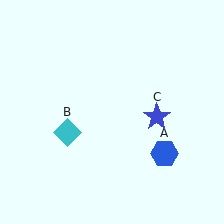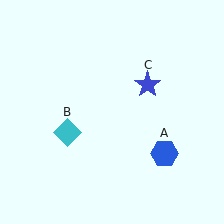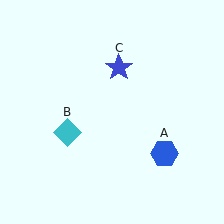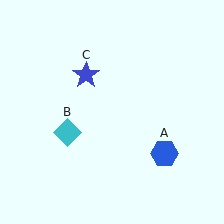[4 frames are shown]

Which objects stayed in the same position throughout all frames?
Blue hexagon (object A) and cyan diamond (object B) remained stationary.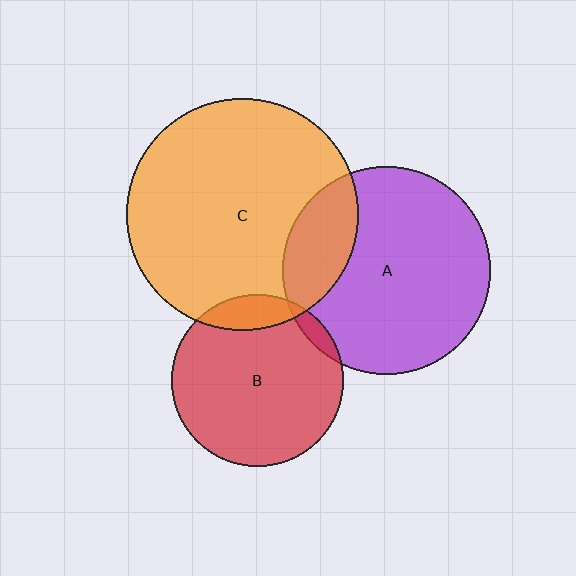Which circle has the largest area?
Circle C (orange).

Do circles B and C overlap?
Yes.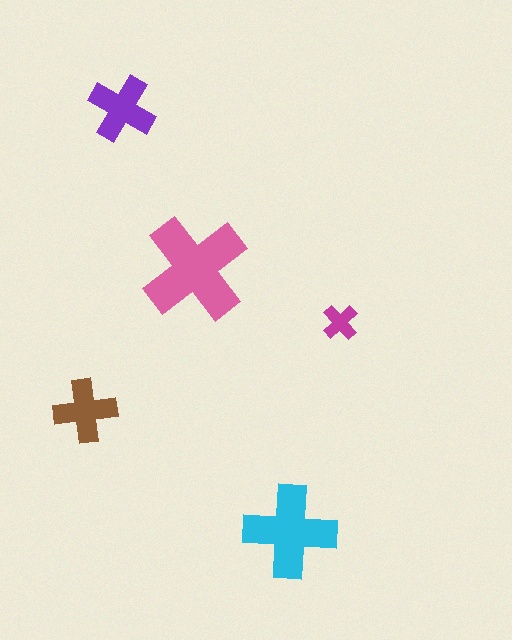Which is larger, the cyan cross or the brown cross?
The cyan one.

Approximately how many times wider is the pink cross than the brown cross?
About 1.5 times wider.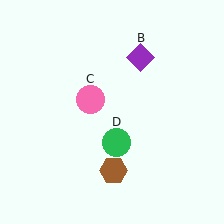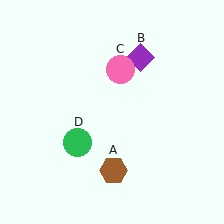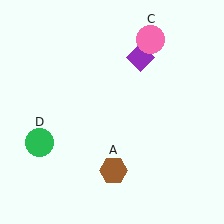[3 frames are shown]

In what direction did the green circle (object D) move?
The green circle (object D) moved left.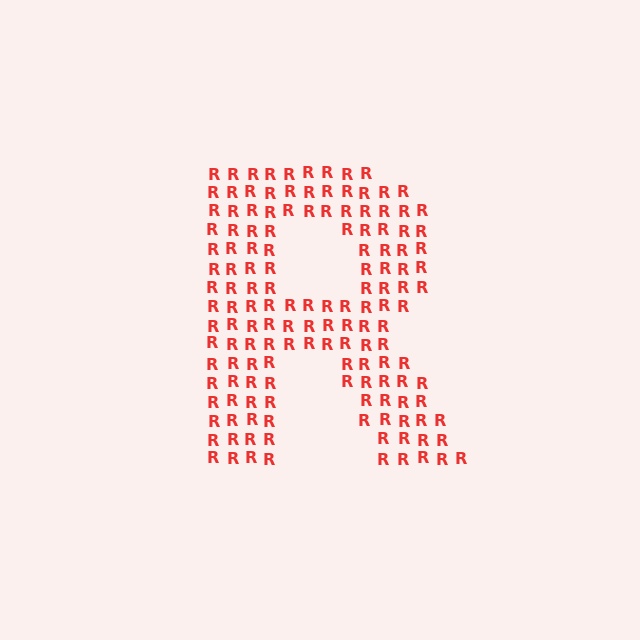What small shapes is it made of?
It is made of small letter R's.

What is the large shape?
The large shape is the letter R.